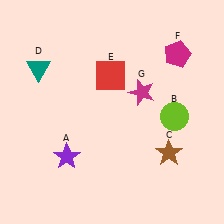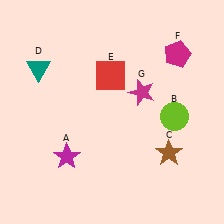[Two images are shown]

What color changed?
The star (A) changed from purple in Image 1 to magenta in Image 2.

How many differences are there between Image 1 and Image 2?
There is 1 difference between the two images.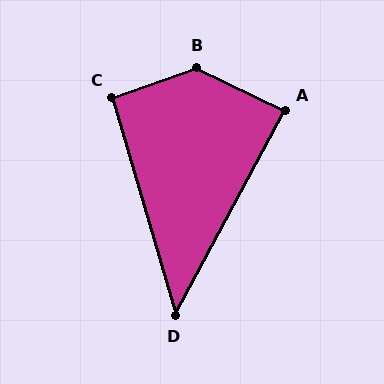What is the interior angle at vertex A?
Approximately 87 degrees (approximately right).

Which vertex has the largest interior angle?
B, at approximately 135 degrees.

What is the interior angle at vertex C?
Approximately 93 degrees (approximately right).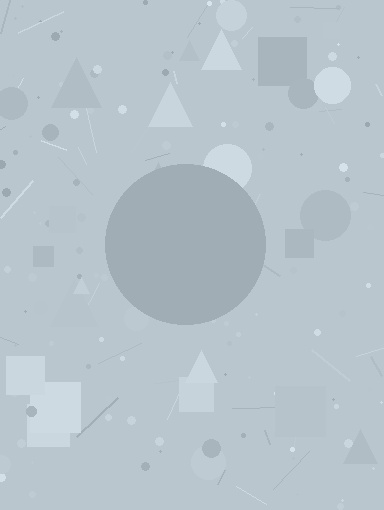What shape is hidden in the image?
A circle is hidden in the image.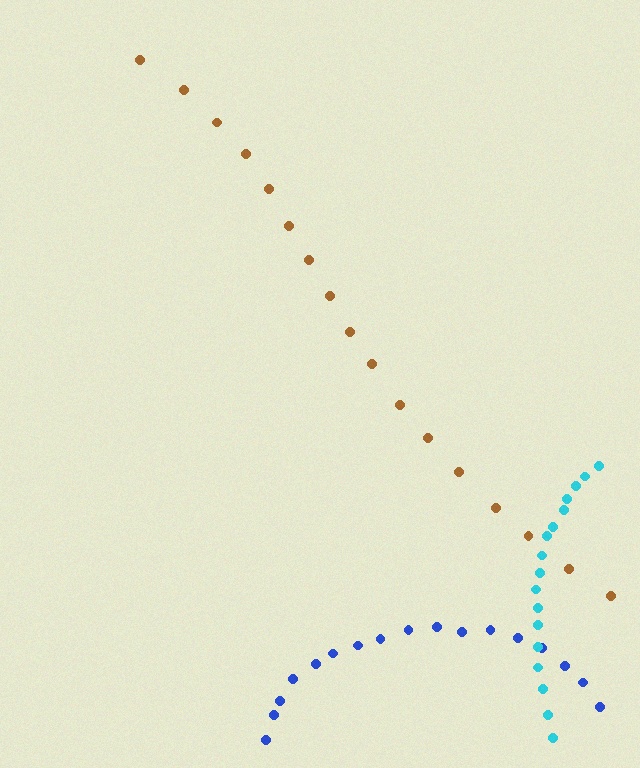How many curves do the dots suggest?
There are 3 distinct paths.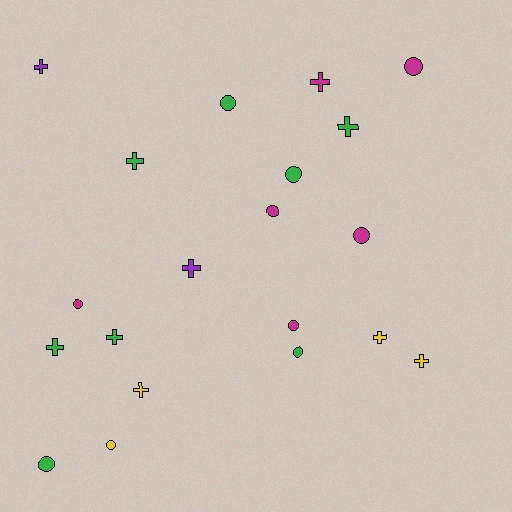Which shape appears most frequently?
Circle, with 10 objects.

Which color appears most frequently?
Green, with 8 objects.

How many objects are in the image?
There are 20 objects.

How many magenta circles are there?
There are 5 magenta circles.